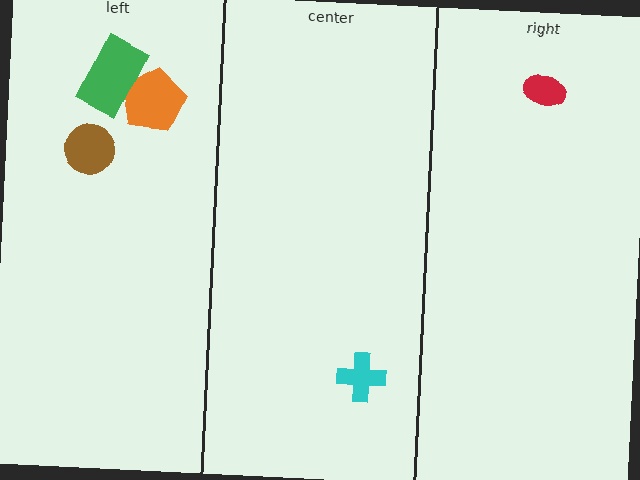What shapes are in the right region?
The red ellipse.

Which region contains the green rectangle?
The left region.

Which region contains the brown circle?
The left region.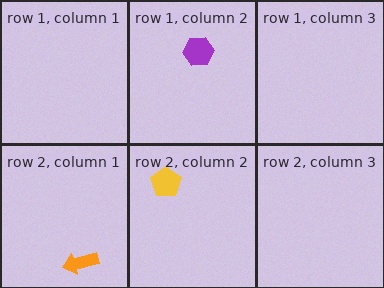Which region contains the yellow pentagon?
The row 2, column 2 region.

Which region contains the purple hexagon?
The row 1, column 2 region.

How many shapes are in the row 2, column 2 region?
1.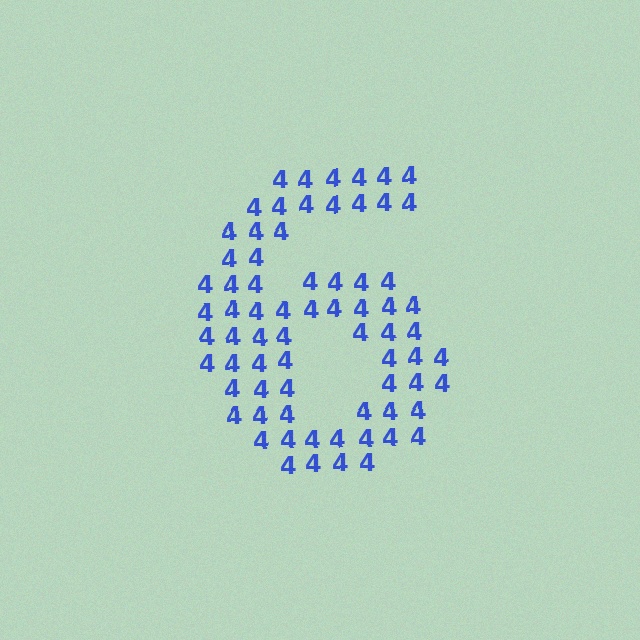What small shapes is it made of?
It is made of small digit 4's.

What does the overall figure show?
The overall figure shows the digit 6.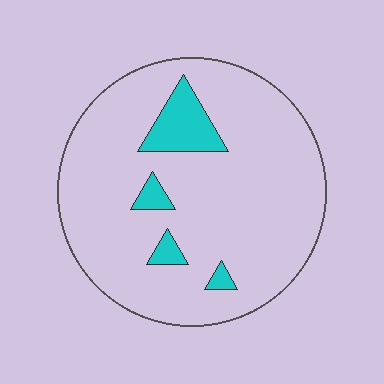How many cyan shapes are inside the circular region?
4.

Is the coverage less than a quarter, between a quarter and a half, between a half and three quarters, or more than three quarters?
Less than a quarter.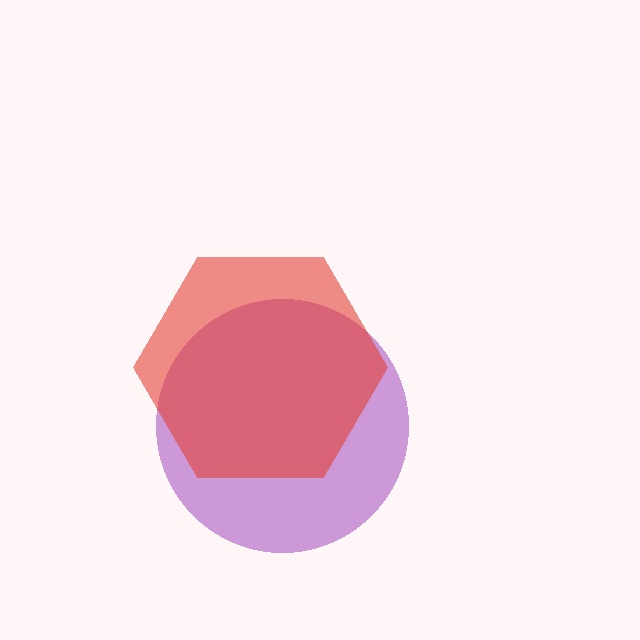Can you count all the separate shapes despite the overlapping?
Yes, there are 2 separate shapes.